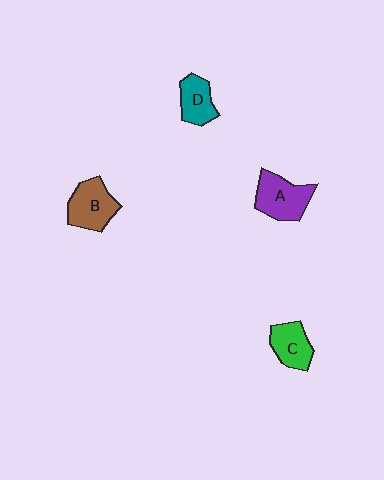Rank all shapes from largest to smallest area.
From largest to smallest: A (purple), B (brown), C (green), D (teal).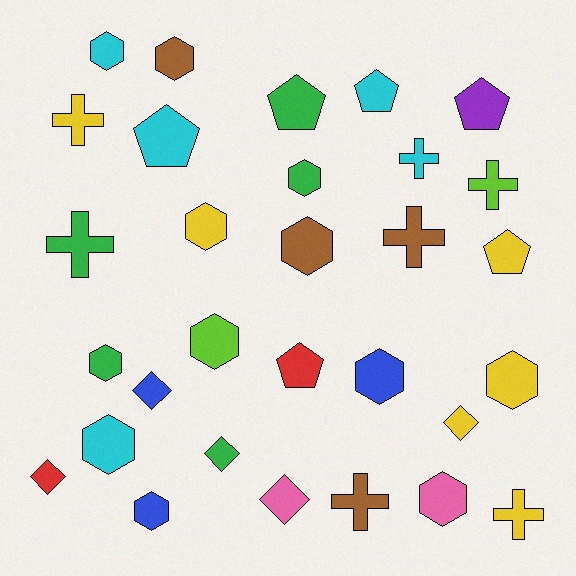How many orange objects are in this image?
There are no orange objects.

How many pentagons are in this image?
There are 6 pentagons.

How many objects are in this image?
There are 30 objects.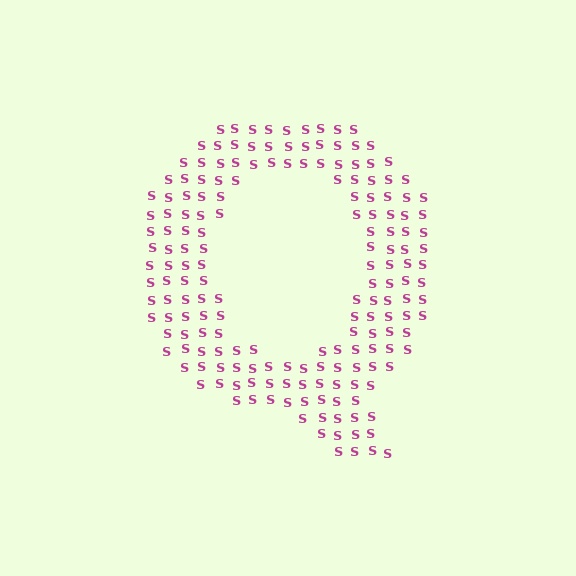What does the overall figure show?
The overall figure shows the letter Q.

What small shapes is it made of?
It is made of small letter S's.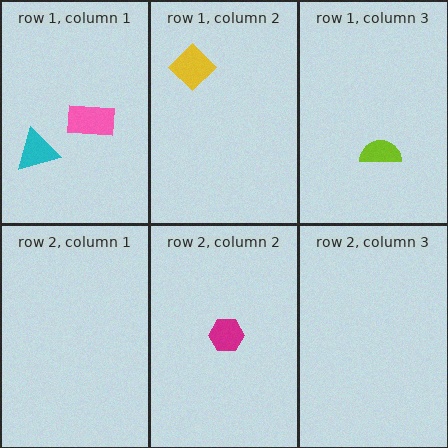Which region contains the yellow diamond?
The row 1, column 2 region.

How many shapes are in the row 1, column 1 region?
2.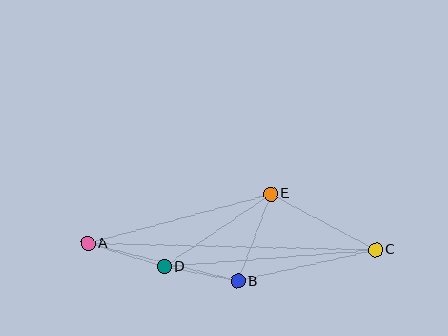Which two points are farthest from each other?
Points A and C are farthest from each other.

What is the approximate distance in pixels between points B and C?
The distance between B and C is approximately 141 pixels.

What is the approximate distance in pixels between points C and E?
The distance between C and E is approximately 119 pixels.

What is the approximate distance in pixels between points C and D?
The distance between C and D is approximately 212 pixels.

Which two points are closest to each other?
Points B and D are closest to each other.